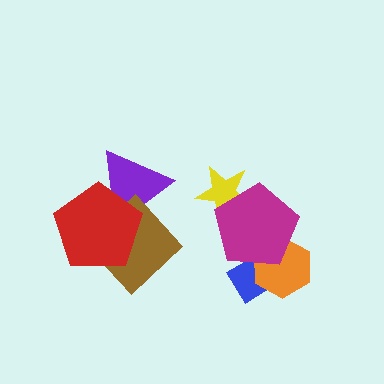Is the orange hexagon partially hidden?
Yes, it is partially covered by another shape.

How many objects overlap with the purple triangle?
2 objects overlap with the purple triangle.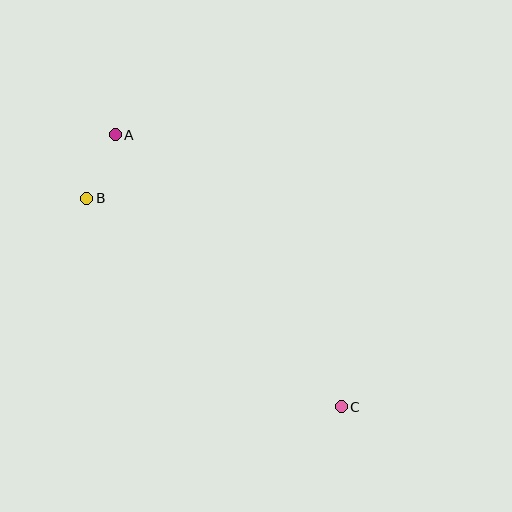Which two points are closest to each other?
Points A and B are closest to each other.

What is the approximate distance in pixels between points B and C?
The distance between B and C is approximately 329 pixels.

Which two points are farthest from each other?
Points A and C are farthest from each other.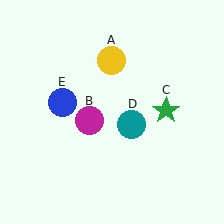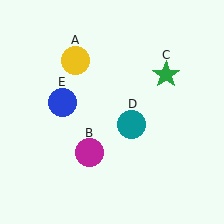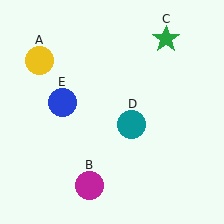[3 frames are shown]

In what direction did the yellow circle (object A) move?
The yellow circle (object A) moved left.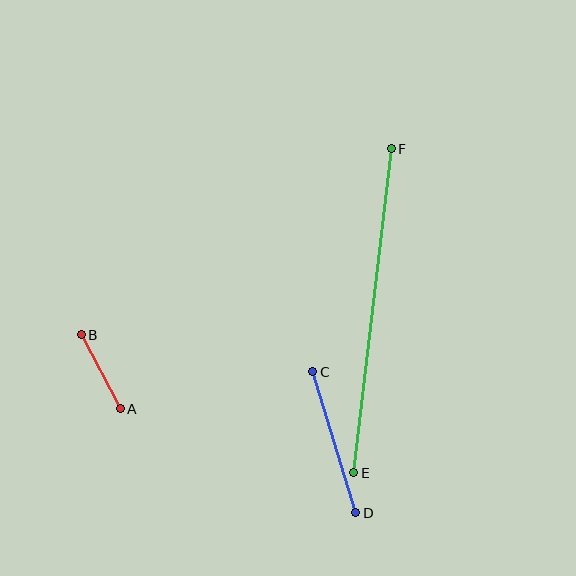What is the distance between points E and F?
The distance is approximately 326 pixels.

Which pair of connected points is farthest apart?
Points E and F are farthest apart.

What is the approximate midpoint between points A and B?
The midpoint is at approximately (101, 372) pixels.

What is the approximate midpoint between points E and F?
The midpoint is at approximately (372, 311) pixels.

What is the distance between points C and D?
The distance is approximately 148 pixels.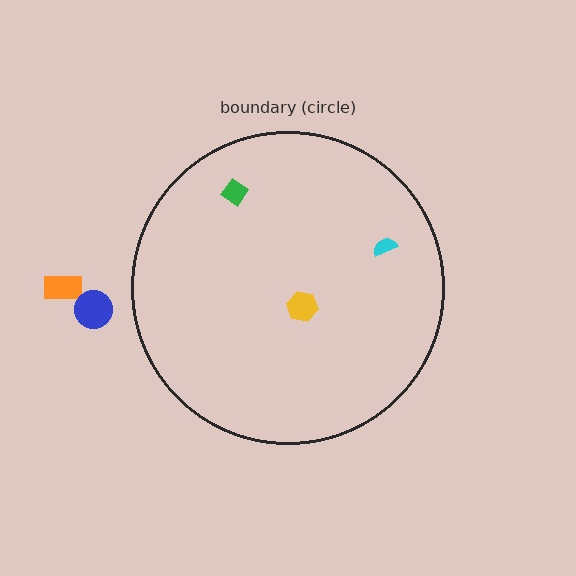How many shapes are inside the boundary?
3 inside, 2 outside.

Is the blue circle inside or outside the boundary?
Outside.